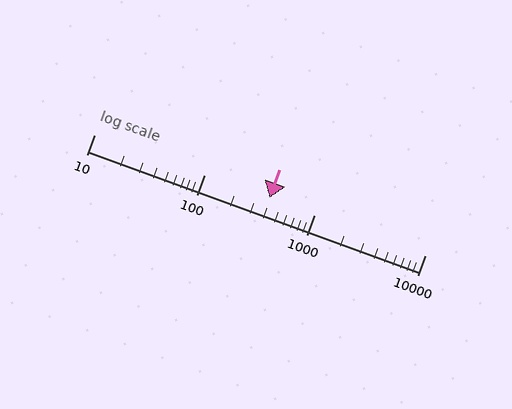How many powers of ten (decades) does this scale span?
The scale spans 3 decades, from 10 to 10000.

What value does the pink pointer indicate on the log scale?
The pointer indicates approximately 390.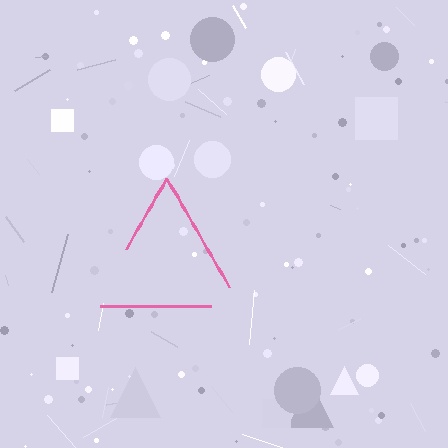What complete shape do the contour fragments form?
The contour fragments form a triangle.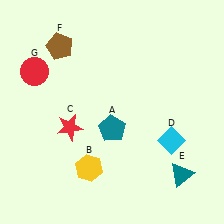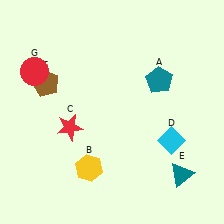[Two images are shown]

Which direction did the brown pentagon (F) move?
The brown pentagon (F) moved down.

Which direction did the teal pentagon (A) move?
The teal pentagon (A) moved up.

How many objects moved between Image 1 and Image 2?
2 objects moved between the two images.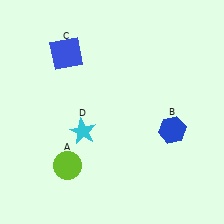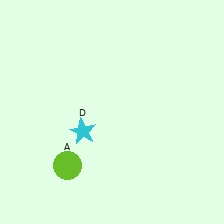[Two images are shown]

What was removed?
The blue square (C), the blue hexagon (B) were removed in Image 2.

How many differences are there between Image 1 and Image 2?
There are 2 differences between the two images.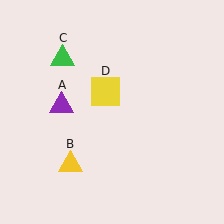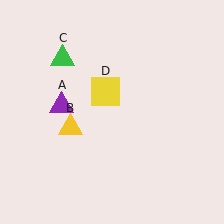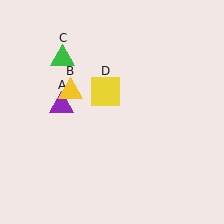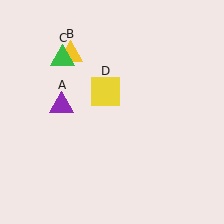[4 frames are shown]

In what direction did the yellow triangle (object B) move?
The yellow triangle (object B) moved up.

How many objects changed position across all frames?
1 object changed position: yellow triangle (object B).